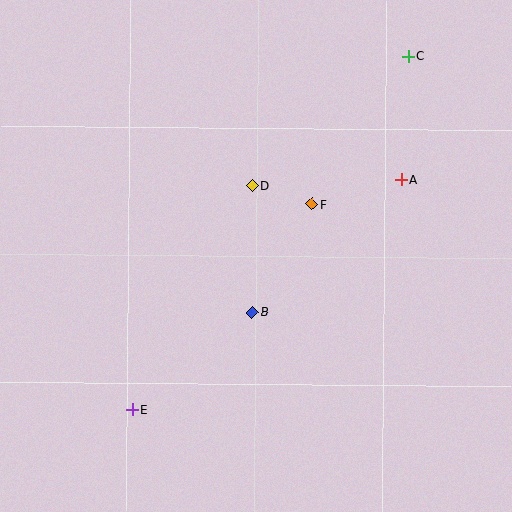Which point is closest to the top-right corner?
Point C is closest to the top-right corner.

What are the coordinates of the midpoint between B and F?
The midpoint between B and F is at (282, 258).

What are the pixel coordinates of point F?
Point F is at (312, 204).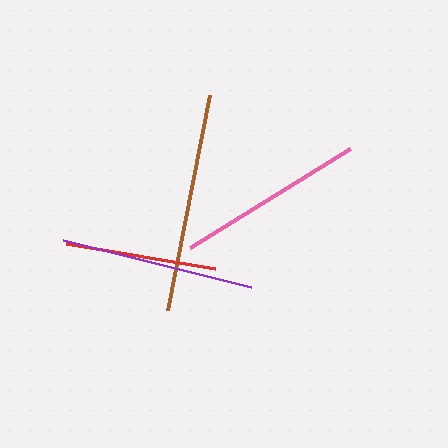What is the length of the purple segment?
The purple segment is approximately 193 pixels long.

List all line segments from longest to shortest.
From longest to shortest: brown, purple, pink, red.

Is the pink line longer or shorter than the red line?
The pink line is longer than the red line.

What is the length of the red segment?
The red segment is approximately 151 pixels long.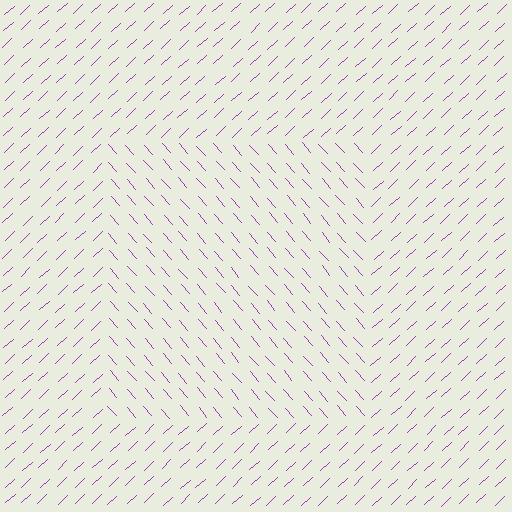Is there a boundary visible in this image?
Yes, there is a texture boundary formed by a change in line orientation.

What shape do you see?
I see a rectangle.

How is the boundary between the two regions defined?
The boundary is defined purely by a change in line orientation (approximately 89 degrees difference). All lines are the same color and thickness.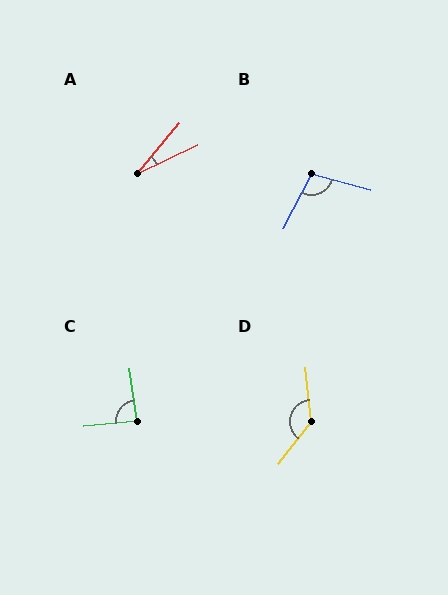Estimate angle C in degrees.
Approximately 88 degrees.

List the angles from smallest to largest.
A (25°), C (88°), B (103°), D (137°).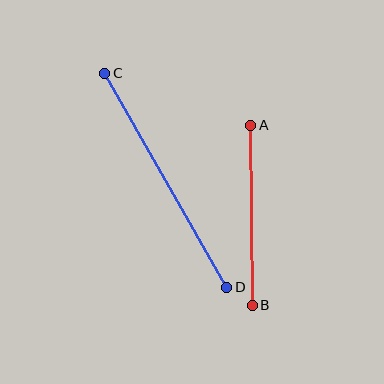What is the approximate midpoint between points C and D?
The midpoint is at approximately (166, 180) pixels.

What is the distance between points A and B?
The distance is approximately 180 pixels.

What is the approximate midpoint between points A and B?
The midpoint is at approximately (252, 215) pixels.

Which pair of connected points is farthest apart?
Points C and D are farthest apart.